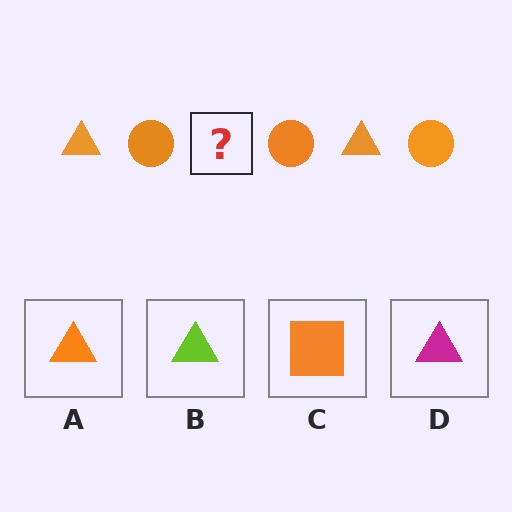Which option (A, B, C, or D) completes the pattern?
A.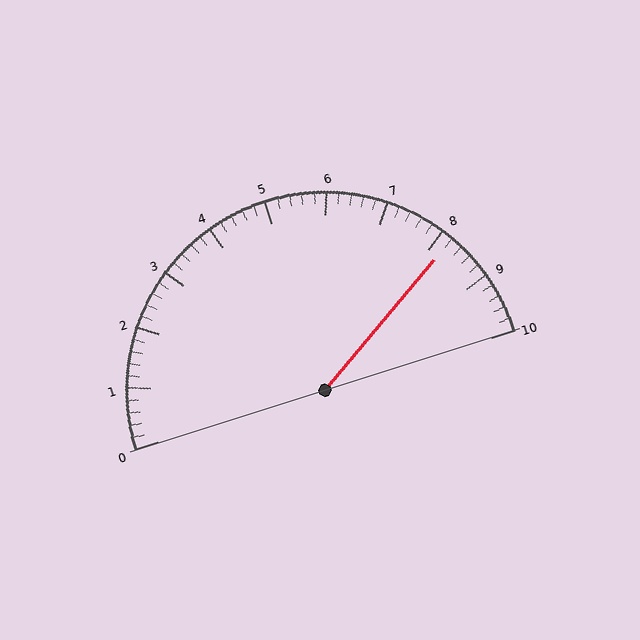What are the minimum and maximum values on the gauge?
The gauge ranges from 0 to 10.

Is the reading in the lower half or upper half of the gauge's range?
The reading is in the upper half of the range (0 to 10).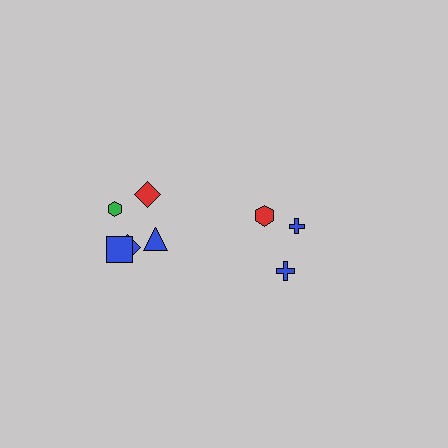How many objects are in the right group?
There are 3 objects.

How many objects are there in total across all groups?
There are 8 objects.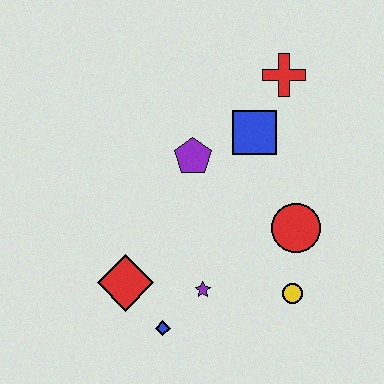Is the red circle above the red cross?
No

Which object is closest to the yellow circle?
The red circle is closest to the yellow circle.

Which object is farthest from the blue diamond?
The red cross is farthest from the blue diamond.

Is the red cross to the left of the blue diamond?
No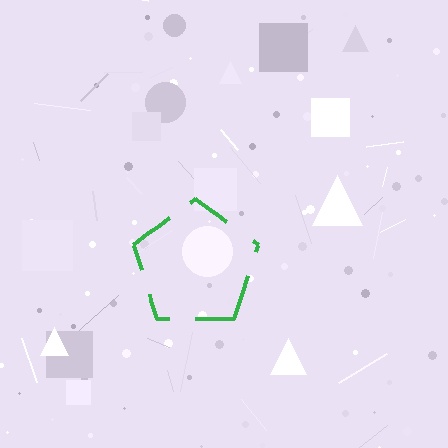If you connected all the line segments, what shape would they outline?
They would outline a pentagon.